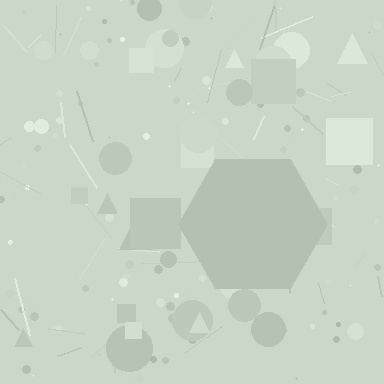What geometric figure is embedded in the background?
A hexagon is embedded in the background.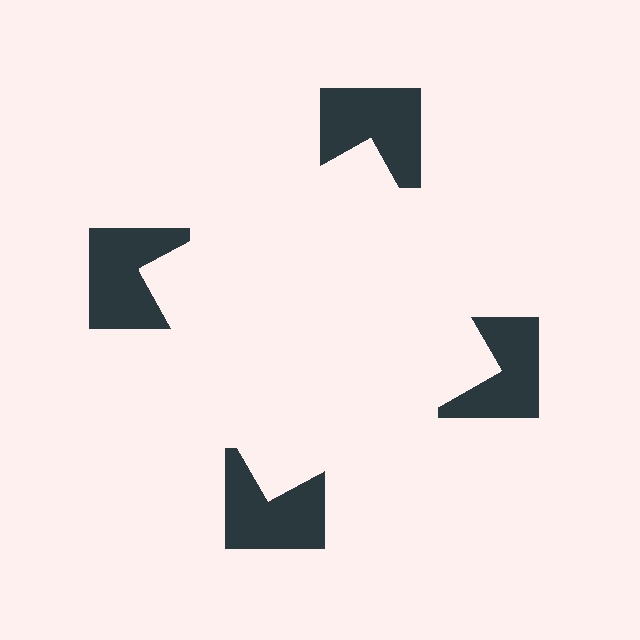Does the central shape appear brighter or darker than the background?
It typically appears slightly brighter than the background, even though no actual brightness change is drawn.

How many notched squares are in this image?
There are 4 — one at each vertex of the illusory square.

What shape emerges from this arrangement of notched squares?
An illusory square — its edges are inferred from the aligned wedge cuts in the notched squares, not physically drawn.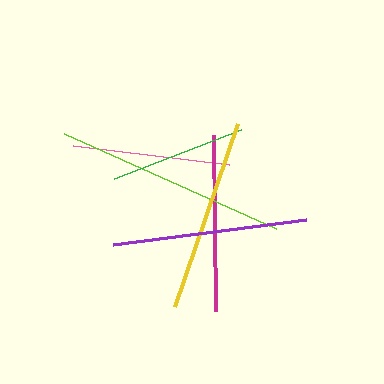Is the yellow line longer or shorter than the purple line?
The purple line is longer than the yellow line.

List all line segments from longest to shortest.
From longest to shortest: lime, purple, yellow, magenta, pink, green.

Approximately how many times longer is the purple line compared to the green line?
The purple line is approximately 1.4 times the length of the green line.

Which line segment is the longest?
The lime line is the longest at approximately 232 pixels.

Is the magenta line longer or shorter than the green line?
The magenta line is longer than the green line.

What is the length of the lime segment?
The lime segment is approximately 232 pixels long.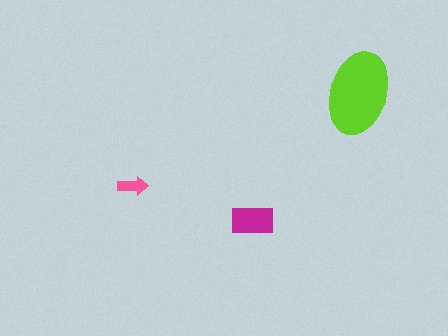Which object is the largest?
The lime ellipse.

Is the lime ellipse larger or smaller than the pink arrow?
Larger.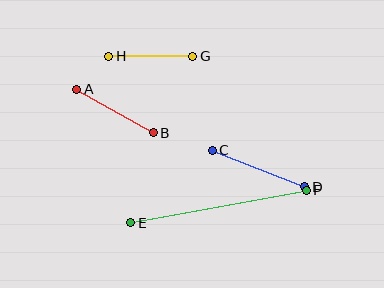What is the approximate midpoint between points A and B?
The midpoint is at approximately (115, 111) pixels.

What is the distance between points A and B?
The distance is approximately 88 pixels.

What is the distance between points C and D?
The distance is approximately 99 pixels.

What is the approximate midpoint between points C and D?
The midpoint is at approximately (259, 168) pixels.